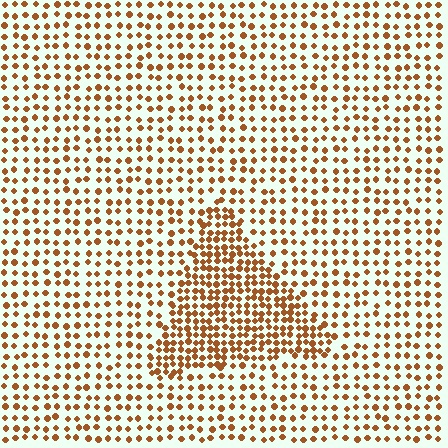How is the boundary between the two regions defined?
The boundary is defined by a change in element density (approximately 2.0x ratio). All elements are the same color, size, and shape.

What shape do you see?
I see a triangle.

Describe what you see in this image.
The image contains small brown elements arranged at two different densities. A triangle-shaped region is visible where the elements are more densely packed than the surrounding area.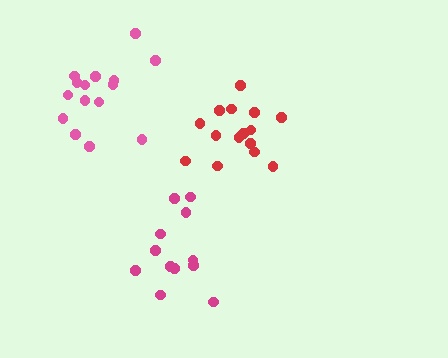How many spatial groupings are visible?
There are 3 spatial groupings.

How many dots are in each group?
Group 1: 15 dots, Group 2: 12 dots, Group 3: 15 dots (42 total).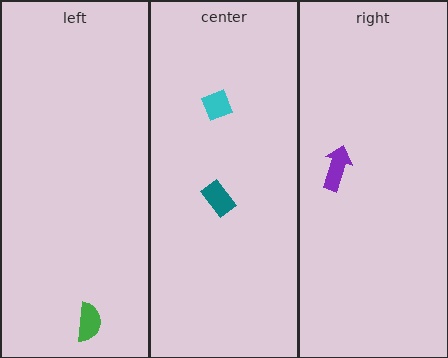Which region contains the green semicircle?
The left region.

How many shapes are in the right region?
1.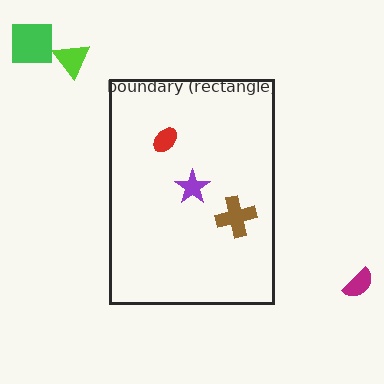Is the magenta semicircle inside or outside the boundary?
Outside.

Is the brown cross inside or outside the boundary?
Inside.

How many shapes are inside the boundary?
3 inside, 3 outside.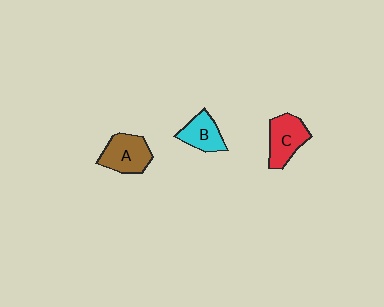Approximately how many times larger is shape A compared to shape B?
Approximately 1.3 times.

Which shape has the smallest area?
Shape B (cyan).